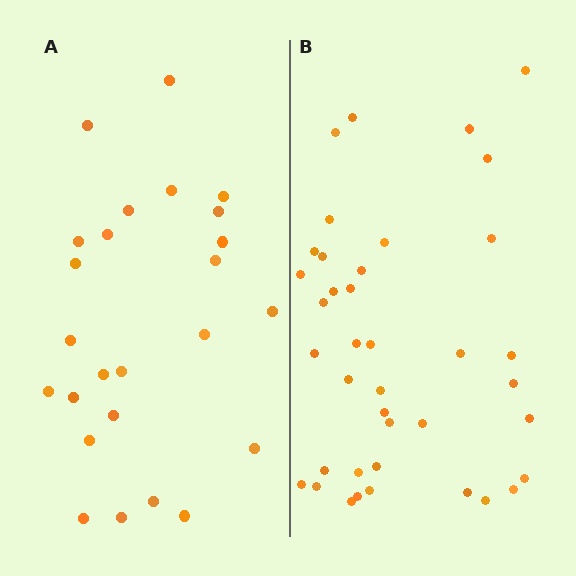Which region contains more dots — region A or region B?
Region B (the right region) has more dots.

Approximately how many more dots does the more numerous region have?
Region B has approximately 15 more dots than region A.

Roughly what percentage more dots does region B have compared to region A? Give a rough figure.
About 55% more.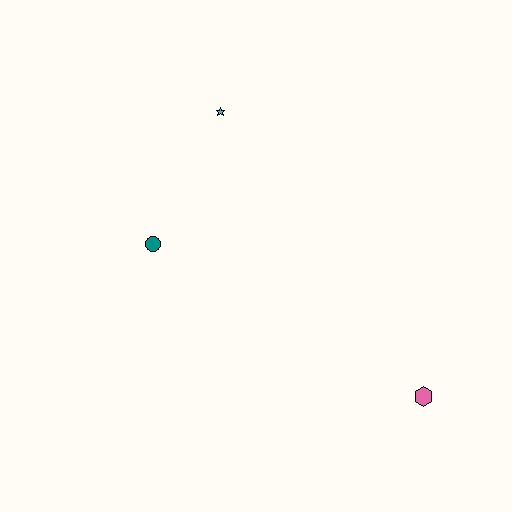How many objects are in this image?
There are 3 objects.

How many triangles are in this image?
There are no triangles.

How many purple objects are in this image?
There are no purple objects.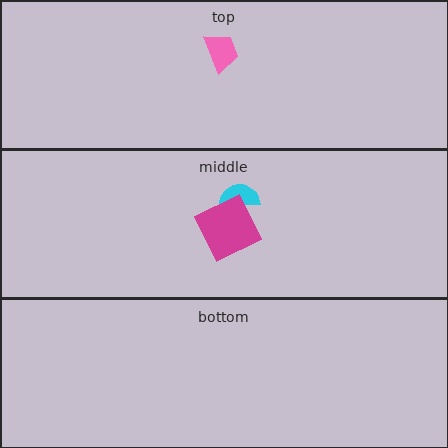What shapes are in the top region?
The pink trapezoid.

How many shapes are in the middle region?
2.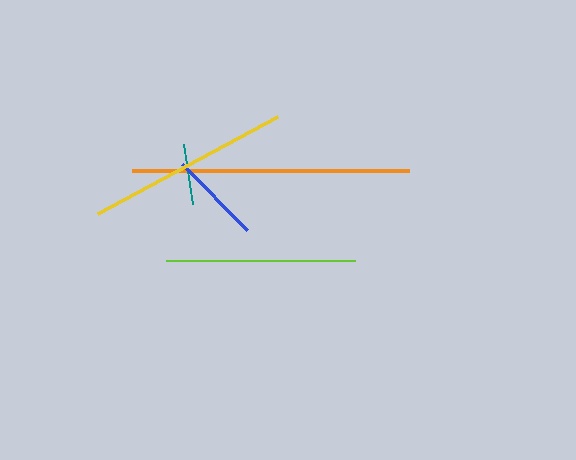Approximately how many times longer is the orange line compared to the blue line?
The orange line is approximately 3.0 times the length of the blue line.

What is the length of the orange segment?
The orange segment is approximately 277 pixels long.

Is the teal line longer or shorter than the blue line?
The blue line is longer than the teal line.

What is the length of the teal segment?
The teal segment is approximately 60 pixels long.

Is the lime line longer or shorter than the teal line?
The lime line is longer than the teal line.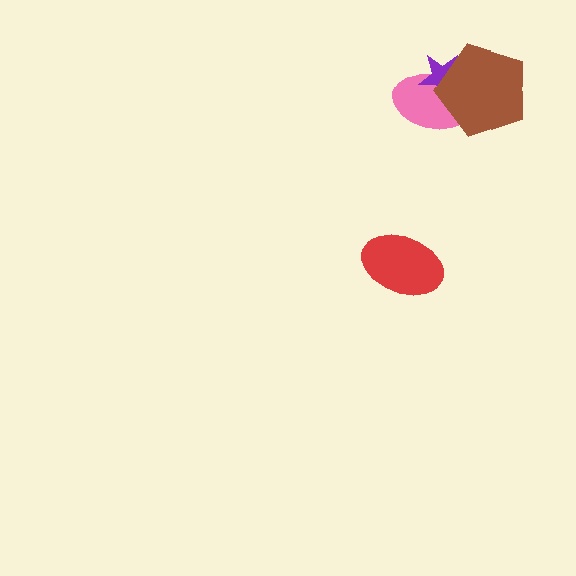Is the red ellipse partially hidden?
No, no other shape covers it.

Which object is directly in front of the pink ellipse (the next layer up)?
The purple star is directly in front of the pink ellipse.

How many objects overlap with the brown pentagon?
2 objects overlap with the brown pentagon.